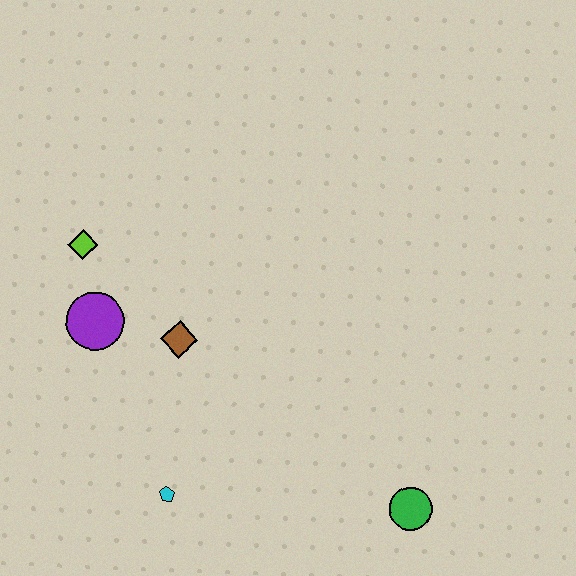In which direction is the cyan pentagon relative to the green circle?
The cyan pentagon is to the left of the green circle.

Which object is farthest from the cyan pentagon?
The lime diamond is farthest from the cyan pentagon.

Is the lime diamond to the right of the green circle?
No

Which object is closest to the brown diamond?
The purple circle is closest to the brown diamond.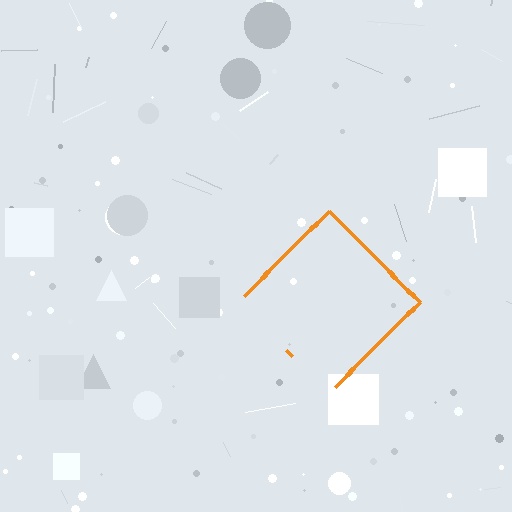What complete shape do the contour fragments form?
The contour fragments form a diamond.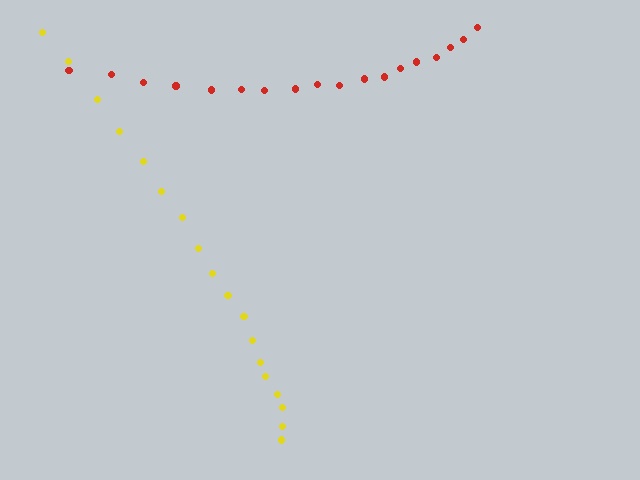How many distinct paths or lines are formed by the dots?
There are 2 distinct paths.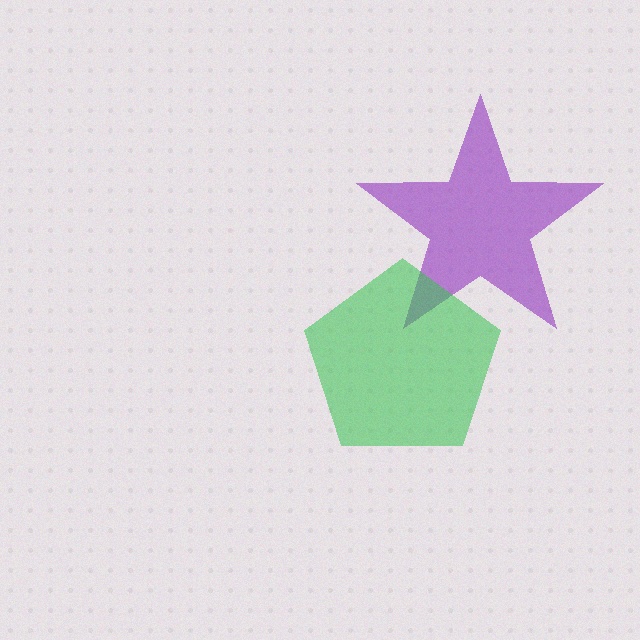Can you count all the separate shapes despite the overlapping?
Yes, there are 2 separate shapes.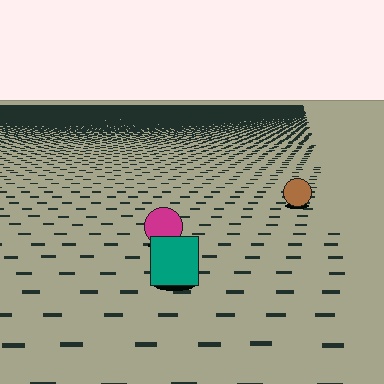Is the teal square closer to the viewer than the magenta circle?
Yes. The teal square is closer — you can tell from the texture gradient: the ground texture is coarser near it.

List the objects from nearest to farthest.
From nearest to farthest: the teal square, the magenta circle, the brown circle.